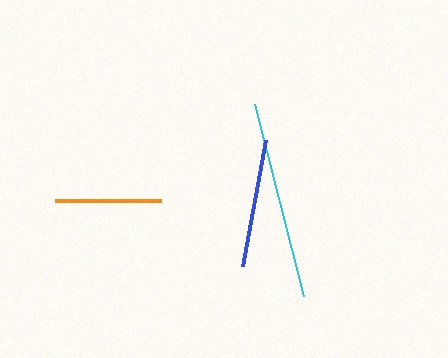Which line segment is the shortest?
The orange line is the shortest at approximately 106 pixels.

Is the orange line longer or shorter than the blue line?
The blue line is longer than the orange line.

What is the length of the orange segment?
The orange segment is approximately 106 pixels long.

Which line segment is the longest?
The cyan line is the longest at approximately 199 pixels.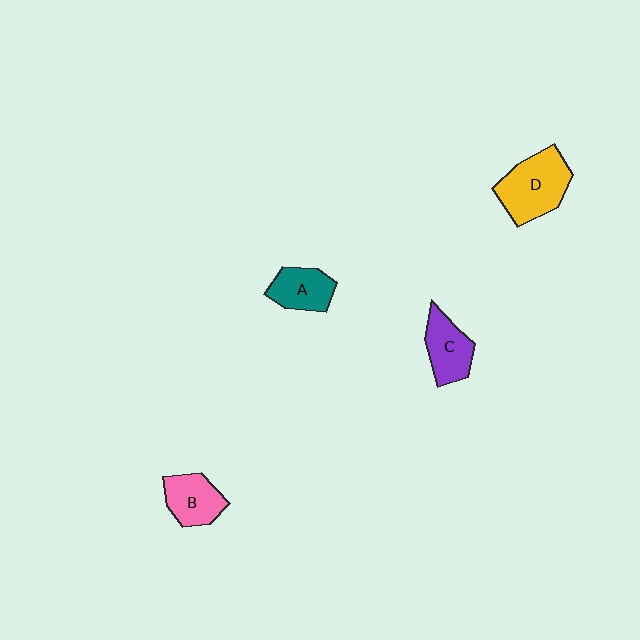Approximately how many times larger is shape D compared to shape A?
Approximately 1.6 times.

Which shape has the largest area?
Shape D (yellow).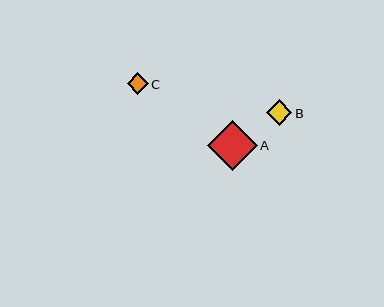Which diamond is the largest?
Diamond A is the largest with a size of approximately 50 pixels.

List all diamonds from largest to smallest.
From largest to smallest: A, B, C.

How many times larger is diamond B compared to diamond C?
Diamond B is approximately 1.2 times the size of diamond C.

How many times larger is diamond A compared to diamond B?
Diamond A is approximately 2.0 times the size of diamond B.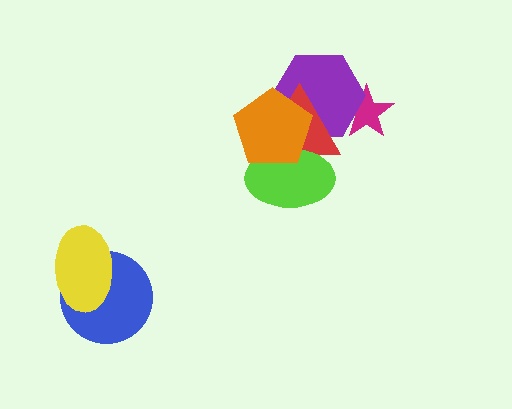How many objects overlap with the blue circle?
1 object overlaps with the blue circle.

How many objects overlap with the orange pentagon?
3 objects overlap with the orange pentagon.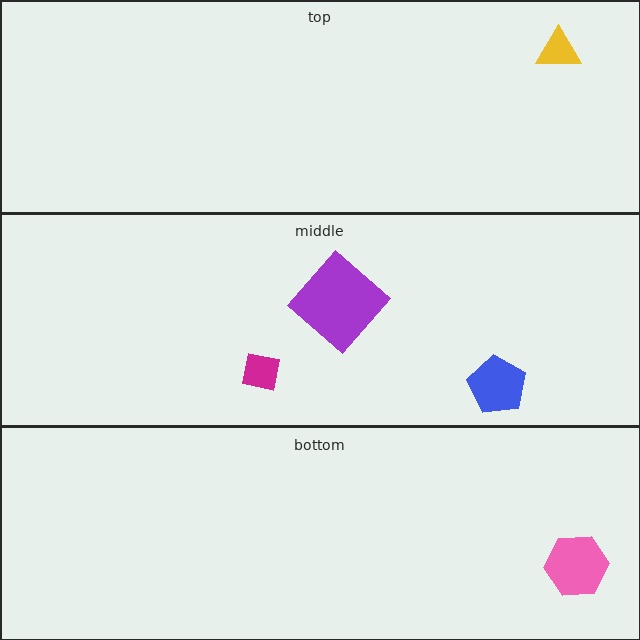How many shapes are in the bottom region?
1.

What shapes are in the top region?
The yellow triangle.